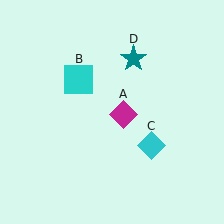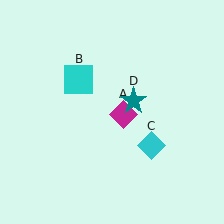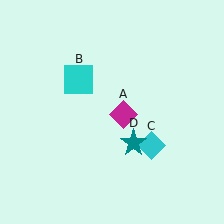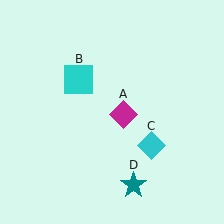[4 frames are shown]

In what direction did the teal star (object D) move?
The teal star (object D) moved down.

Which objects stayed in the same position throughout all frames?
Magenta diamond (object A) and cyan square (object B) and cyan diamond (object C) remained stationary.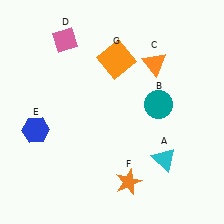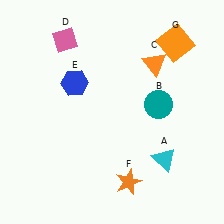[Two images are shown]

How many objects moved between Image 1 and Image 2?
2 objects moved between the two images.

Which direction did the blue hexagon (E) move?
The blue hexagon (E) moved up.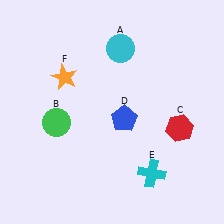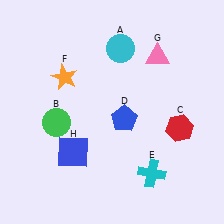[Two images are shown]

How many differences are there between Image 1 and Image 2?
There are 2 differences between the two images.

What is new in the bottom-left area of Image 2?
A blue square (H) was added in the bottom-left area of Image 2.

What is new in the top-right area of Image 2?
A pink triangle (G) was added in the top-right area of Image 2.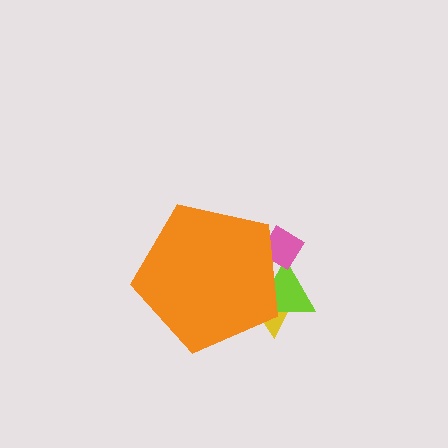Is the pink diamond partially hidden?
Yes, the pink diamond is partially hidden behind the orange pentagon.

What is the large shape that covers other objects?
An orange pentagon.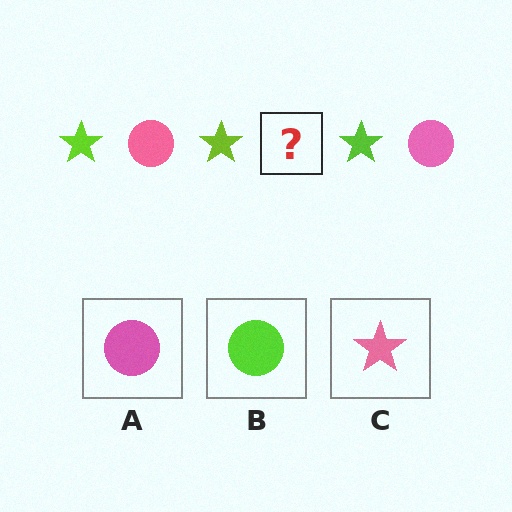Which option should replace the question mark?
Option A.